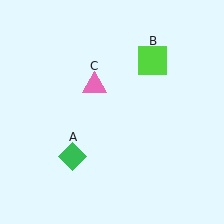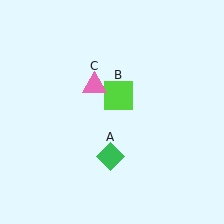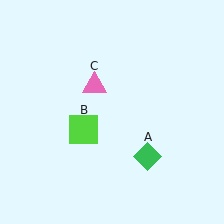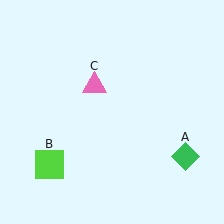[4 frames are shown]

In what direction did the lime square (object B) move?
The lime square (object B) moved down and to the left.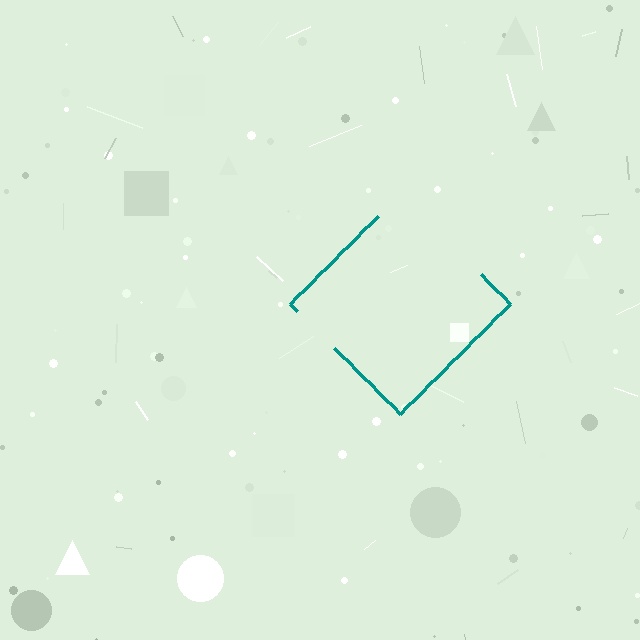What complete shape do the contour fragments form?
The contour fragments form a diamond.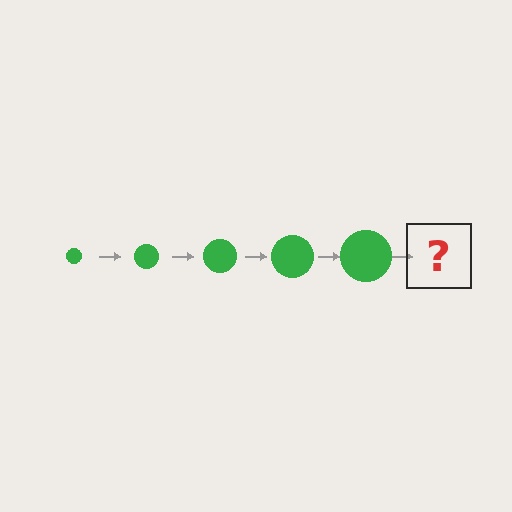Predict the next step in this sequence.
The next step is a green circle, larger than the previous one.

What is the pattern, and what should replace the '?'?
The pattern is that the circle gets progressively larger each step. The '?' should be a green circle, larger than the previous one.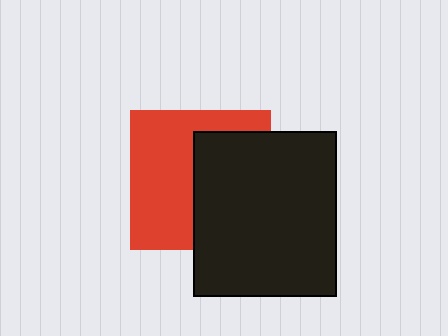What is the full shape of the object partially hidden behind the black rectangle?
The partially hidden object is a red square.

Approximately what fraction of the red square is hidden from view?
Roughly 46% of the red square is hidden behind the black rectangle.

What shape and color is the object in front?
The object in front is a black rectangle.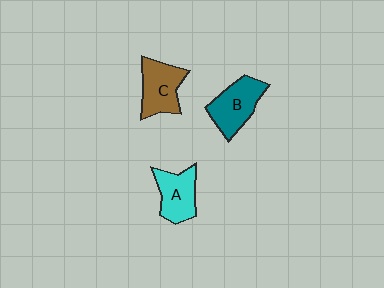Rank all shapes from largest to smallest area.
From largest to smallest: B (teal), C (brown), A (cyan).